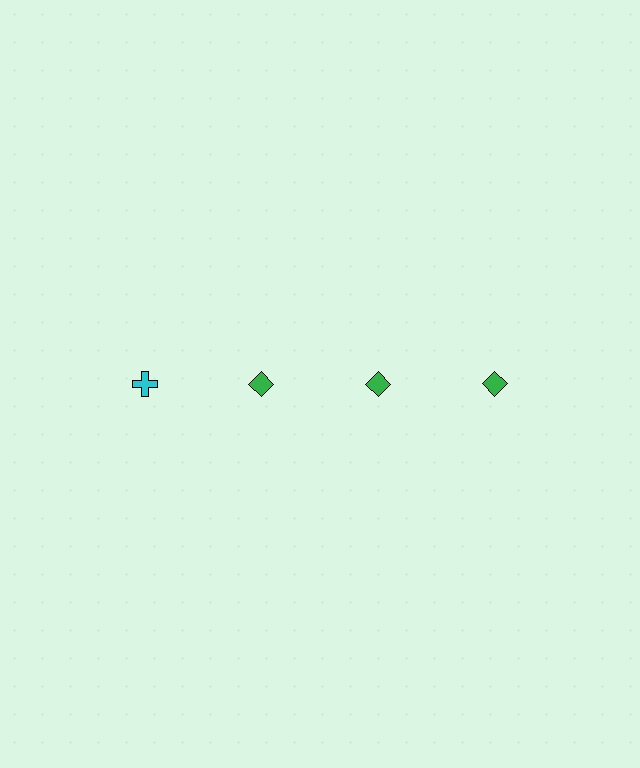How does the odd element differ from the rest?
It differs in both color (cyan instead of green) and shape (cross instead of diamond).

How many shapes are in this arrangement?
There are 4 shapes arranged in a grid pattern.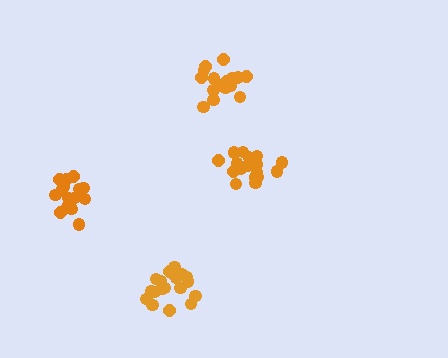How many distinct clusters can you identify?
There are 4 distinct clusters.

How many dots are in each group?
Group 1: 19 dots, Group 2: 19 dots, Group 3: 16 dots, Group 4: 16 dots (70 total).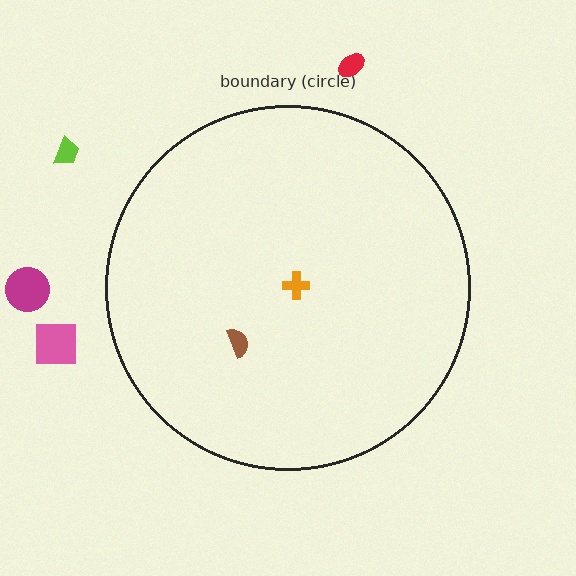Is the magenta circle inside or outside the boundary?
Outside.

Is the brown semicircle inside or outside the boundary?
Inside.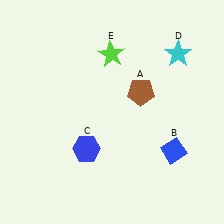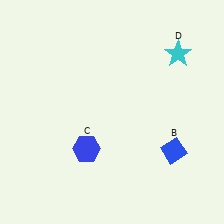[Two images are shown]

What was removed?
The lime star (E), the brown pentagon (A) were removed in Image 2.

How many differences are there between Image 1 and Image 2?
There are 2 differences between the two images.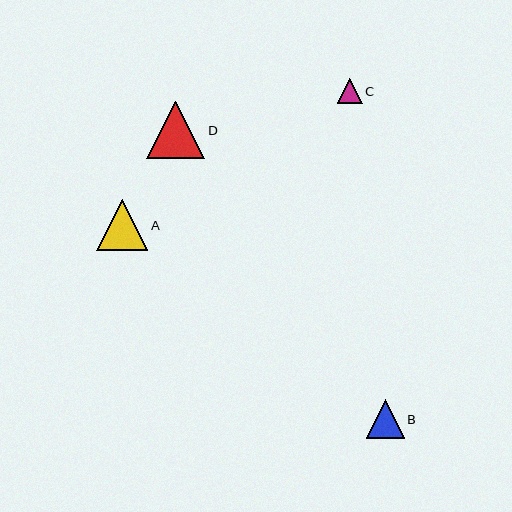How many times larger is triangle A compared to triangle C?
Triangle A is approximately 2.0 times the size of triangle C.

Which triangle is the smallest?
Triangle C is the smallest with a size of approximately 25 pixels.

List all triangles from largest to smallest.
From largest to smallest: D, A, B, C.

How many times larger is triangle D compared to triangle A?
Triangle D is approximately 1.1 times the size of triangle A.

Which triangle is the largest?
Triangle D is the largest with a size of approximately 58 pixels.